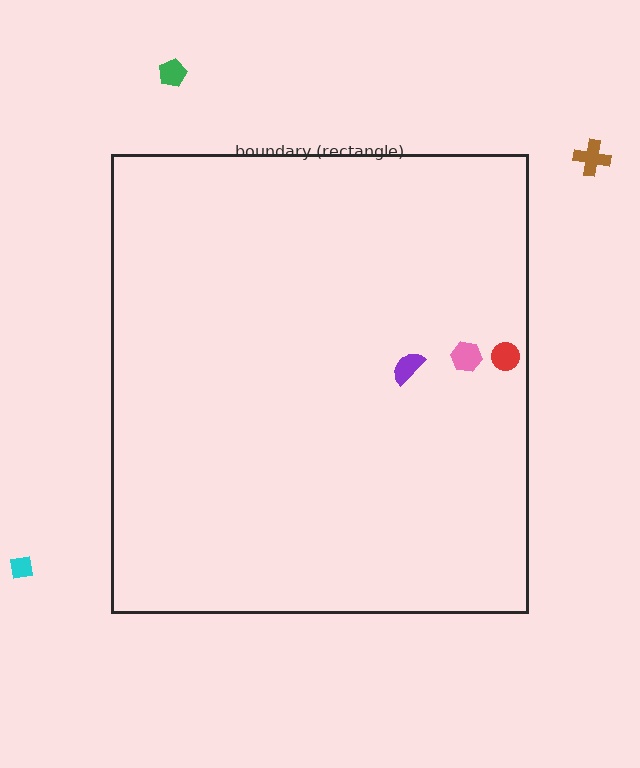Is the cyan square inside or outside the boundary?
Outside.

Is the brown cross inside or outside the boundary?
Outside.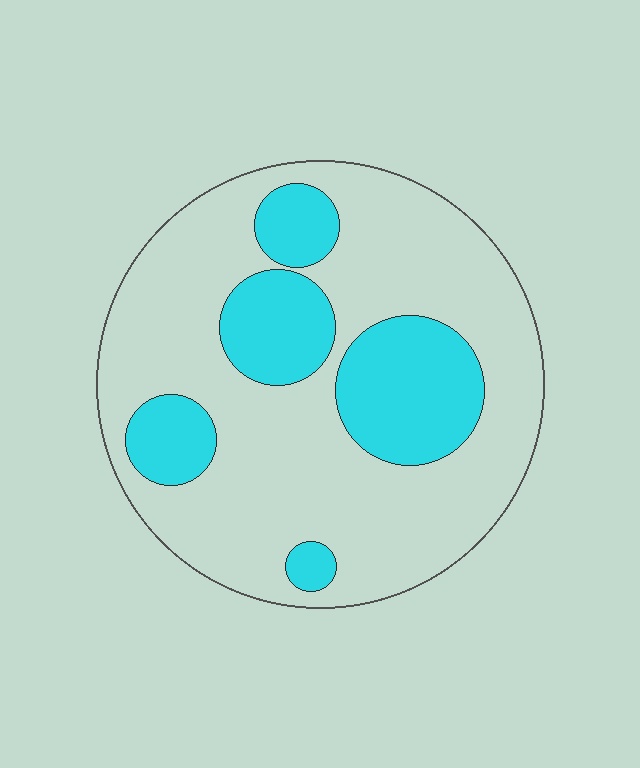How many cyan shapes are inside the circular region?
5.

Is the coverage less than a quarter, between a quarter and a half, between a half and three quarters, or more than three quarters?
Between a quarter and a half.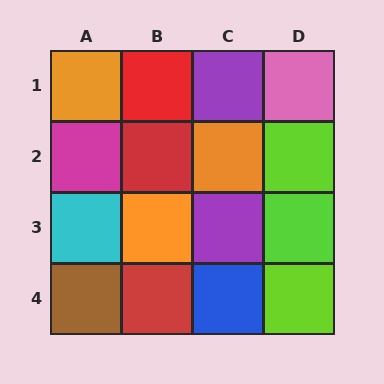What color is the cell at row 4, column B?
Red.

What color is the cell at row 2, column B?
Red.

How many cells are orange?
3 cells are orange.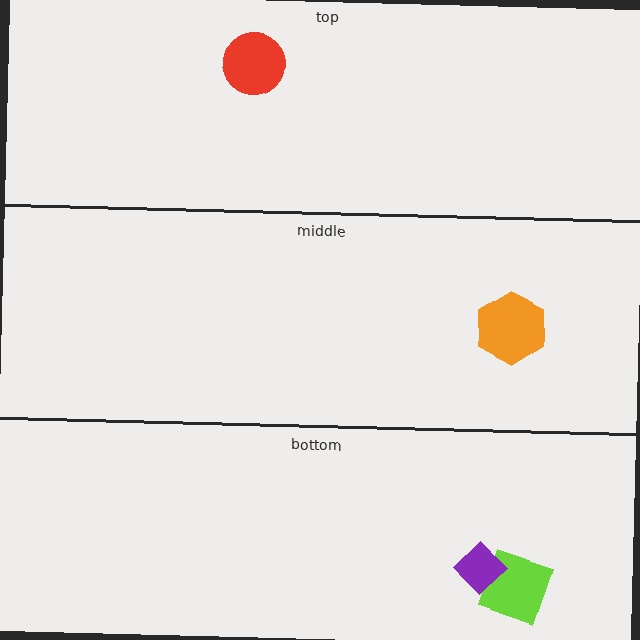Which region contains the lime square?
The bottom region.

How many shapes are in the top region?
1.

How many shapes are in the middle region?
1.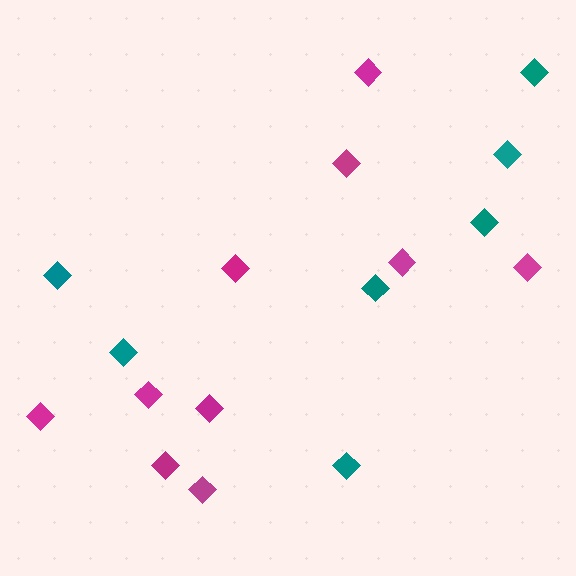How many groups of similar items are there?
There are 2 groups: one group of teal diamonds (7) and one group of magenta diamonds (10).